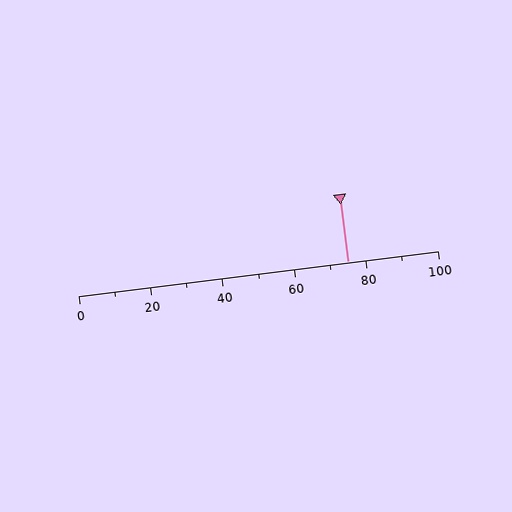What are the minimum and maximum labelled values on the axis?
The axis runs from 0 to 100.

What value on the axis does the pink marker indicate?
The marker indicates approximately 75.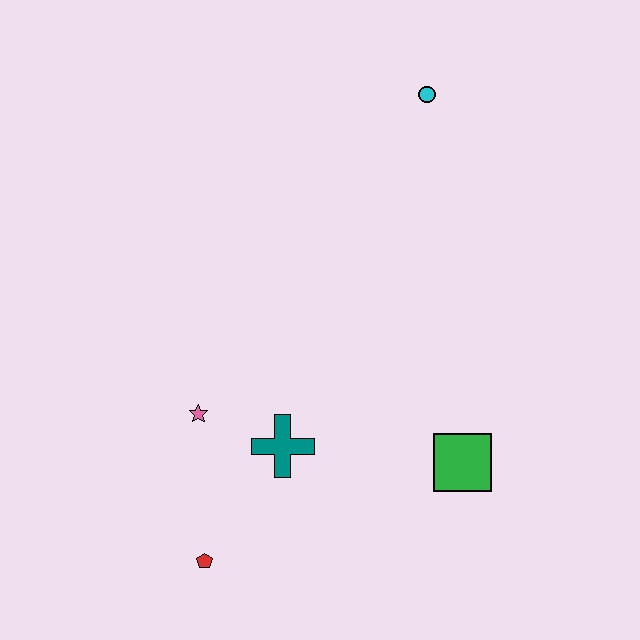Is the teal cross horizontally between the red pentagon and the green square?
Yes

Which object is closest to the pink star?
The teal cross is closest to the pink star.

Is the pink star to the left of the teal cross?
Yes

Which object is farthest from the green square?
The cyan circle is farthest from the green square.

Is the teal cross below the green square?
No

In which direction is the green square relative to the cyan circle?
The green square is below the cyan circle.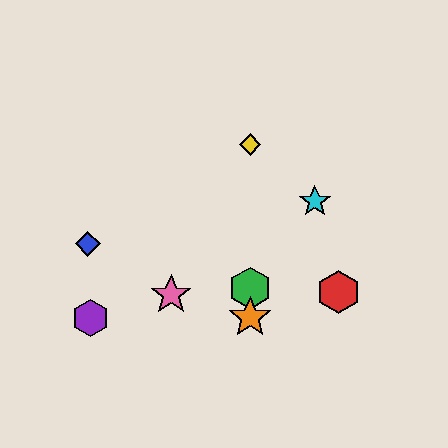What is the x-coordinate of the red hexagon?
The red hexagon is at x≈339.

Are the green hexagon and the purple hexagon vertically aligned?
No, the green hexagon is at x≈250 and the purple hexagon is at x≈91.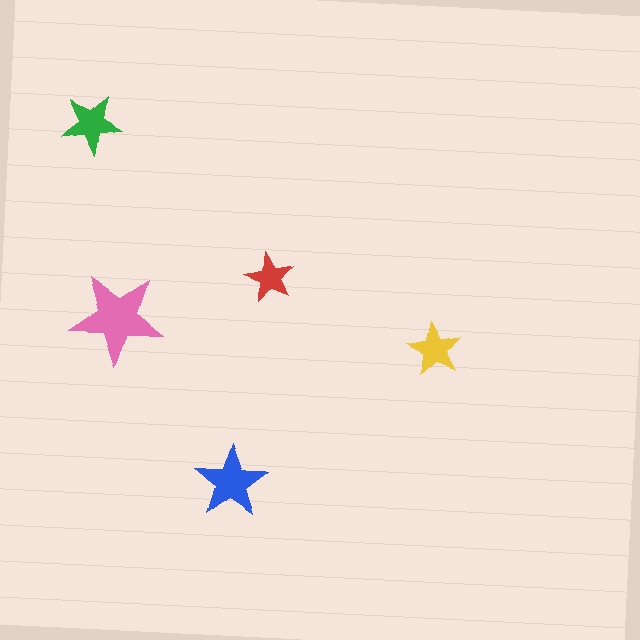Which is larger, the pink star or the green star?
The pink one.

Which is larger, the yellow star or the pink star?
The pink one.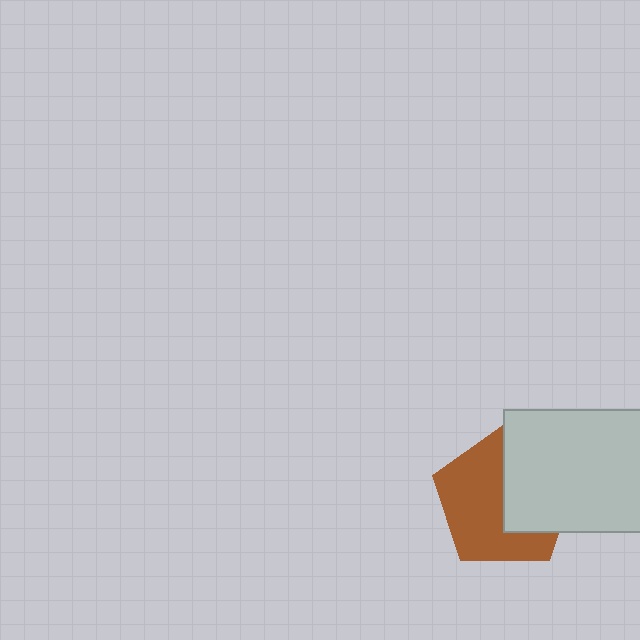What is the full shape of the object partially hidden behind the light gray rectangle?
The partially hidden object is a brown pentagon.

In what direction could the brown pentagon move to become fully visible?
The brown pentagon could move left. That would shift it out from behind the light gray rectangle entirely.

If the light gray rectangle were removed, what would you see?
You would see the complete brown pentagon.